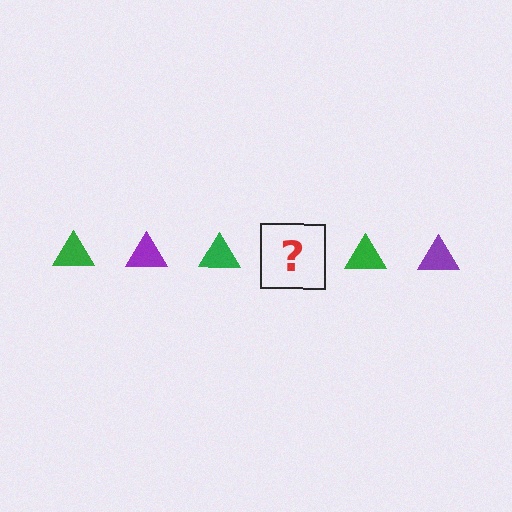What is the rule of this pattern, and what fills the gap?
The rule is that the pattern cycles through green, purple triangles. The gap should be filled with a purple triangle.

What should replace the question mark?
The question mark should be replaced with a purple triangle.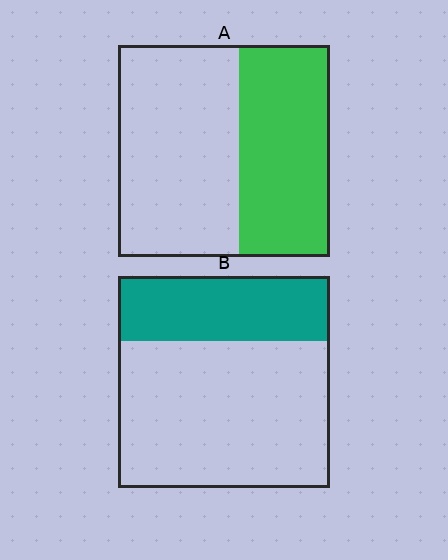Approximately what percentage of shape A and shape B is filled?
A is approximately 45% and B is approximately 30%.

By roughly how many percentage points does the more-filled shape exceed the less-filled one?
By roughly 10 percentage points (A over B).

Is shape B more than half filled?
No.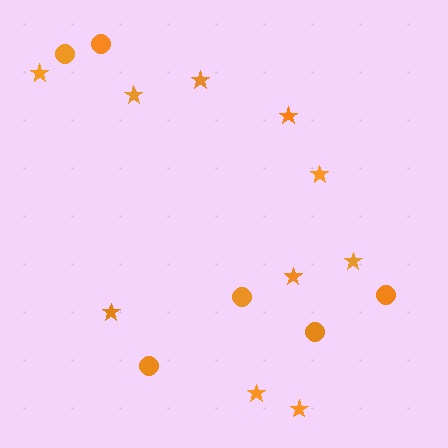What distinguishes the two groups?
There are 2 groups: one group of stars (10) and one group of circles (6).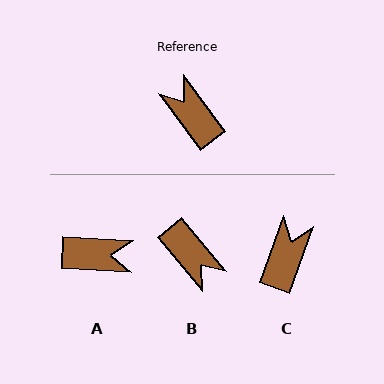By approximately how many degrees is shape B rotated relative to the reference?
Approximately 177 degrees clockwise.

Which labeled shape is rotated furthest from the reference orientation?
B, about 177 degrees away.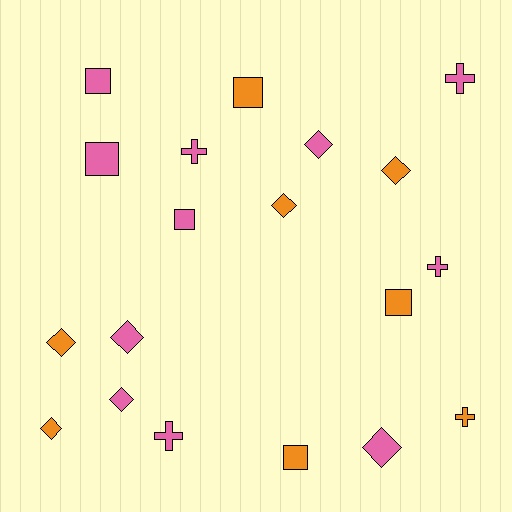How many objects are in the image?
There are 19 objects.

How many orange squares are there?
There are 3 orange squares.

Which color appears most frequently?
Pink, with 11 objects.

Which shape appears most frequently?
Diamond, with 8 objects.